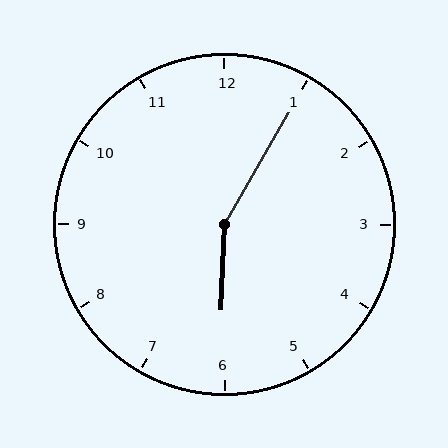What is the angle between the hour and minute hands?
Approximately 152 degrees.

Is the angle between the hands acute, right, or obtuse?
It is obtuse.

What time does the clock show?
6:05.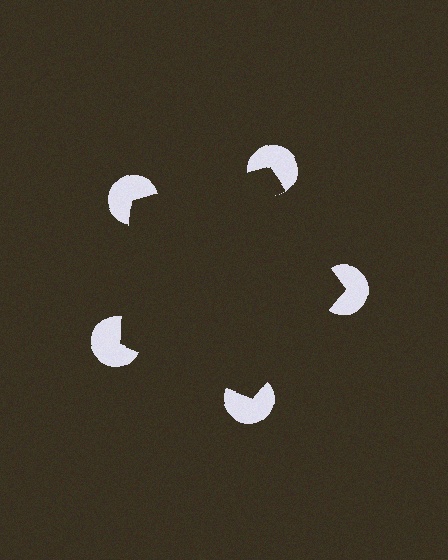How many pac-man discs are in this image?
There are 5 — one at each vertex of the illusory pentagon.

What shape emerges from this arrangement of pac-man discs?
An illusory pentagon — its edges are inferred from the aligned wedge cuts in the pac-man discs, not physically drawn.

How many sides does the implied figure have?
5 sides.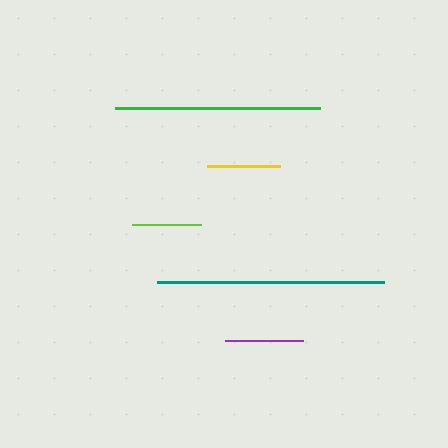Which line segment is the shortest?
The lime line is the shortest at approximately 69 pixels.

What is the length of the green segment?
The green segment is approximately 205 pixels long.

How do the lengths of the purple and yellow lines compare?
The purple and yellow lines are approximately the same length.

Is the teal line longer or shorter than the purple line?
The teal line is longer than the purple line.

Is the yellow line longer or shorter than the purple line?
The purple line is longer than the yellow line.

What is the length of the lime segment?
The lime segment is approximately 69 pixels long.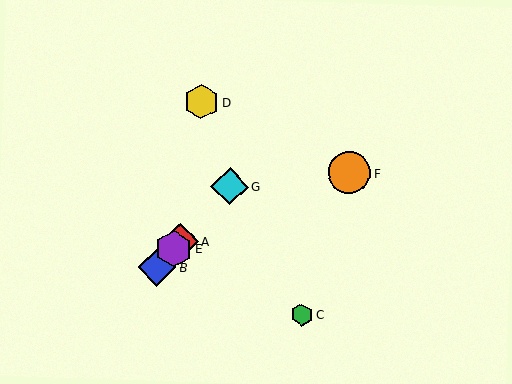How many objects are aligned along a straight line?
4 objects (A, B, E, G) are aligned along a straight line.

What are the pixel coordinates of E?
Object E is at (174, 249).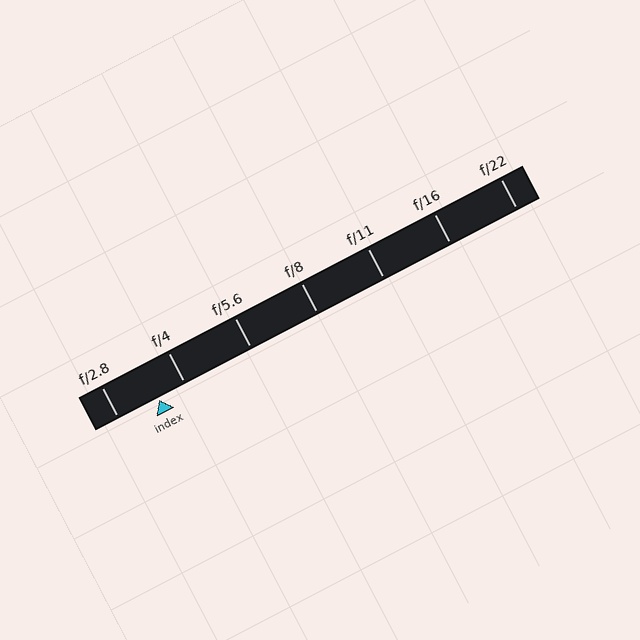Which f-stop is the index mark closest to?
The index mark is closest to f/4.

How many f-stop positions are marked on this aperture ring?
There are 7 f-stop positions marked.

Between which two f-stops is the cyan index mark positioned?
The index mark is between f/2.8 and f/4.